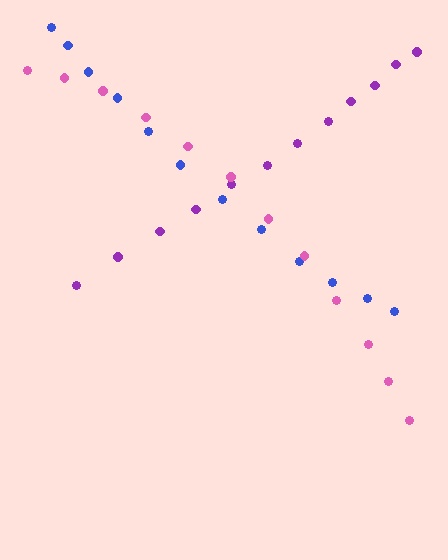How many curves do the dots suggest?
There are 3 distinct paths.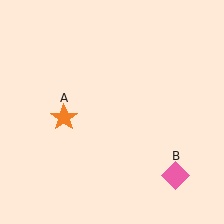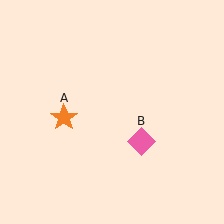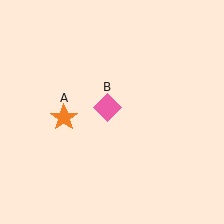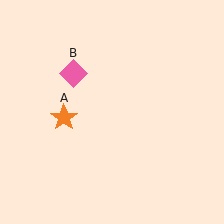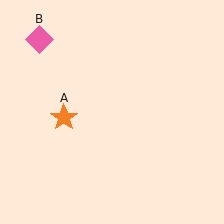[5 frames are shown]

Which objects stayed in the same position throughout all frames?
Orange star (object A) remained stationary.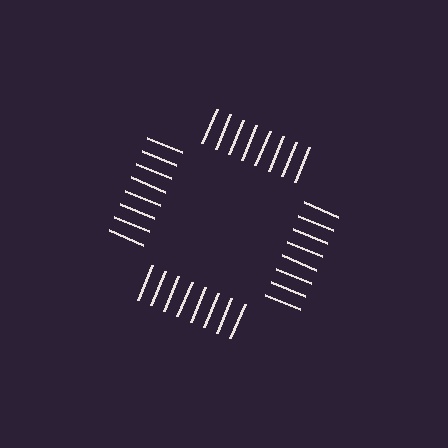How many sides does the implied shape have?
4 sides — the line-ends trace a square.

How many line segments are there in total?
32 — 8 along each of the 4 edges.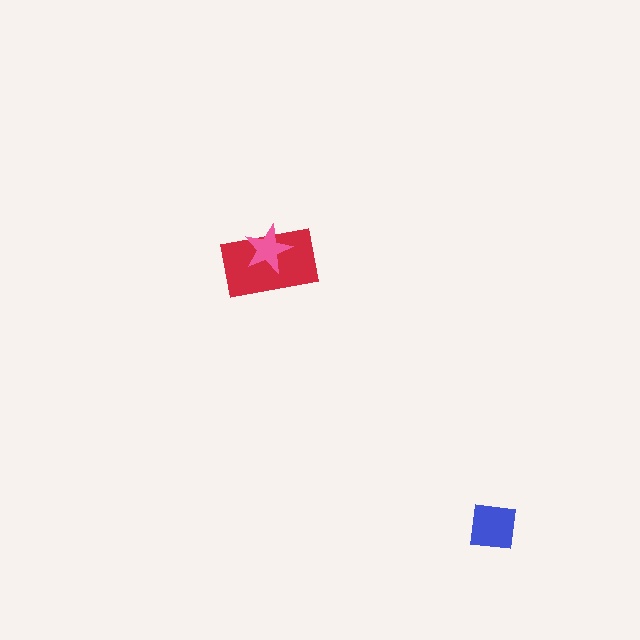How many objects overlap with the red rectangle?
1 object overlaps with the red rectangle.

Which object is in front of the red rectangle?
The pink star is in front of the red rectangle.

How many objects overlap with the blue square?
0 objects overlap with the blue square.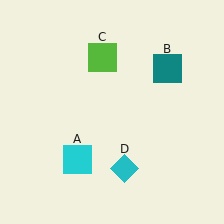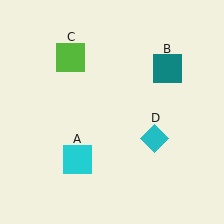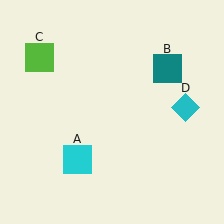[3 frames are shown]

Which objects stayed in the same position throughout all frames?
Cyan square (object A) and teal square (object B) remained stationary.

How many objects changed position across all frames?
2 objects changed position: lime square (object C), cyan diamond (object D).